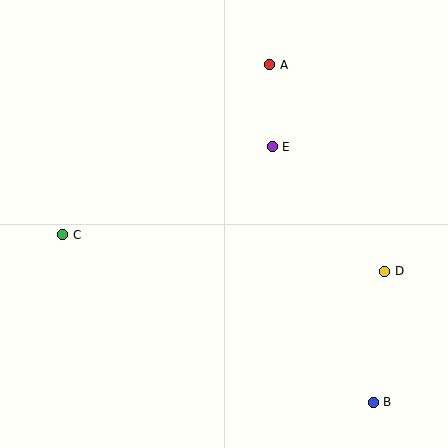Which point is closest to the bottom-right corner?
Point B is closest to the bottom-right corner.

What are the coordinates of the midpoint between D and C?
The midpoint between D and C is at (224, 253).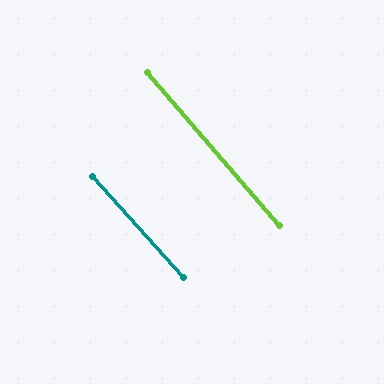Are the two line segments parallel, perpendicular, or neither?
Parallel — their directions differ by only 1.1°.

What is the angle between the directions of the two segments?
Approximately 1 degree.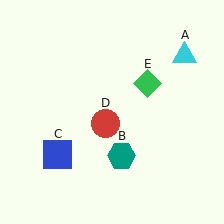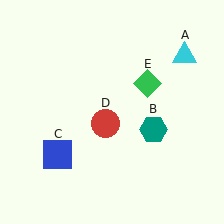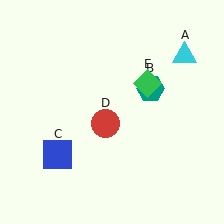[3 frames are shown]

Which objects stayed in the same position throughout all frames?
Cyan triangle (object A) and blue square (object C) and red circle (object D) and green diamond (object E) remained stationary.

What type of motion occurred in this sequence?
The teal hexagon (object B) rotated counterclockwise around the center of the scene.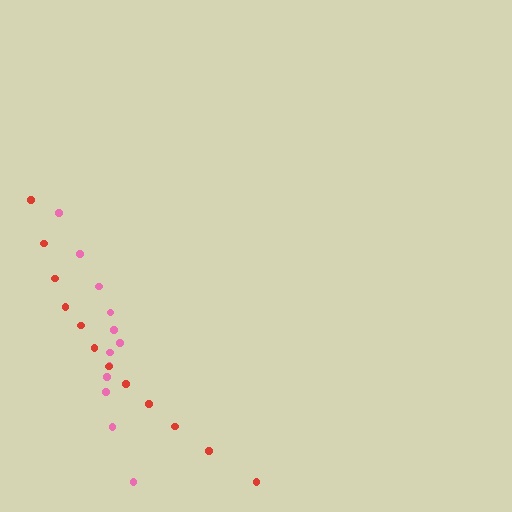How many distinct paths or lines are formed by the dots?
There are 2 distinct paths.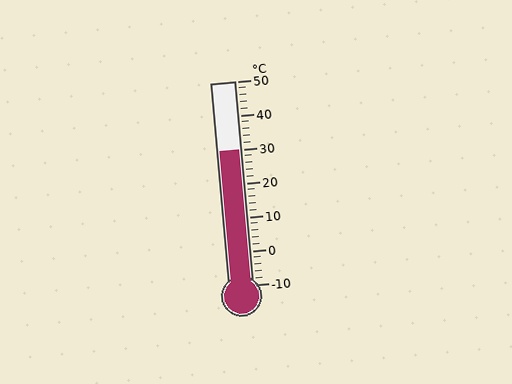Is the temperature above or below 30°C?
The temperature is at 30°C.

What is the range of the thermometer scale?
The thermometer scale ranges from -10°C to 50°C.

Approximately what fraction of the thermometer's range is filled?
The thermometer is filled to approximately 65% of its range.